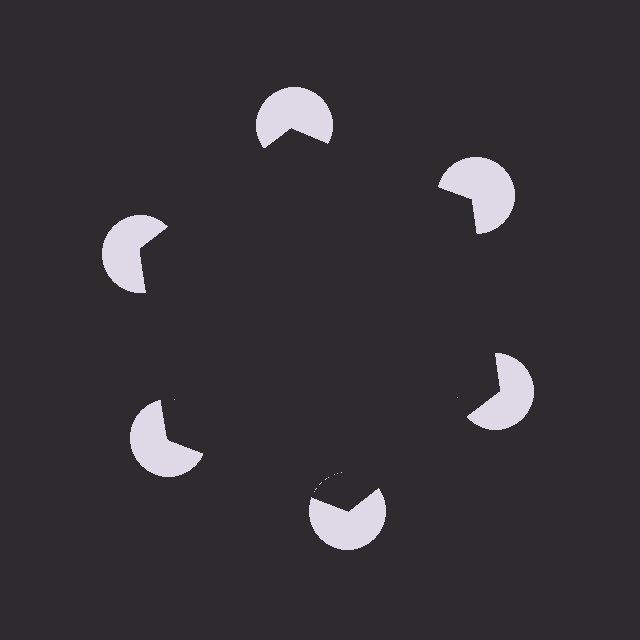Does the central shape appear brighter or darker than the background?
It typically appears slightly darker than the background, even though no actual brightness change is drawn.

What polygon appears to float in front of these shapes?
An illusory hexagon — its edges are inferred from the aligned wedge cuts in the pac-man discs, not physically drawn.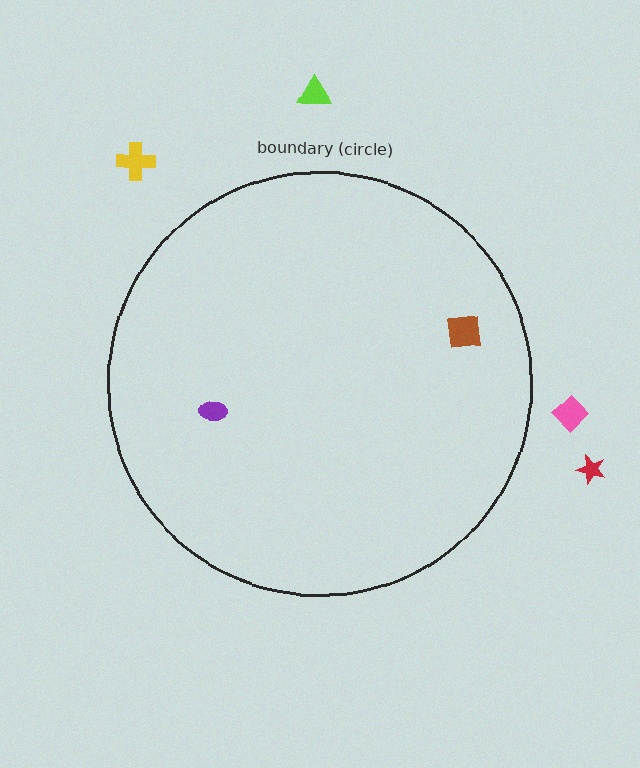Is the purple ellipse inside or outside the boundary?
Inside.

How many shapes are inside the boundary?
2 inside, 4 outside.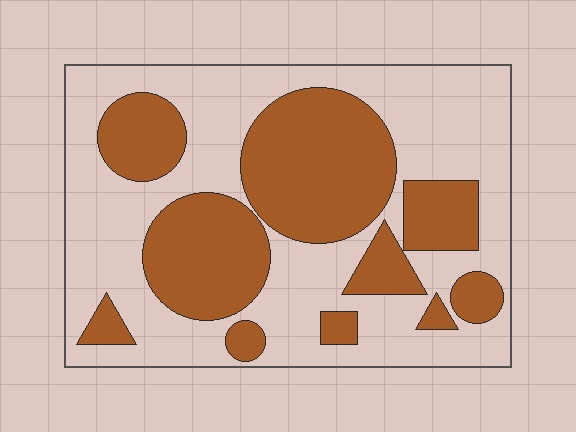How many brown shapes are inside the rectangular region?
10.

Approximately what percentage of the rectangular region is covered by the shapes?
Approximately 40%.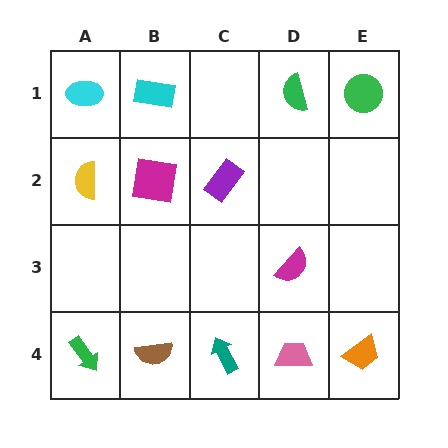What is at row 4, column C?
A teal arrow.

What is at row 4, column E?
An orange trapezoid.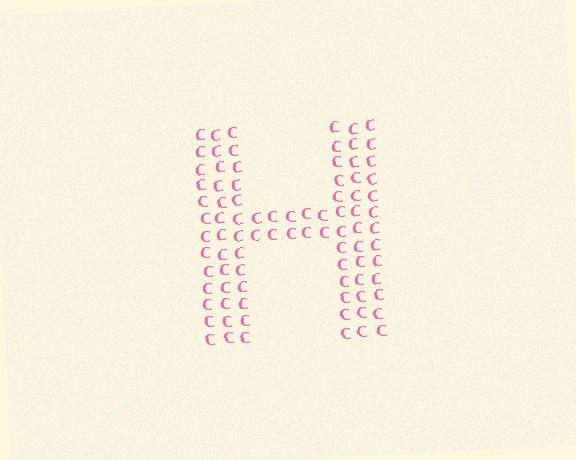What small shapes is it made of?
It is made of small letter C's.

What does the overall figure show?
The overall figure shows the letter H.